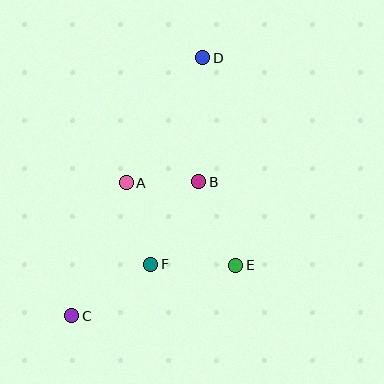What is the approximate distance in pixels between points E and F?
The distance between E and F is approximately 85 pixels.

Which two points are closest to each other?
Points A and B are closest to each other.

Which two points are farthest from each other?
Points C and D are farthest from each other.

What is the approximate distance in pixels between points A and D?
The distance between A and D is approximately 146 pixels.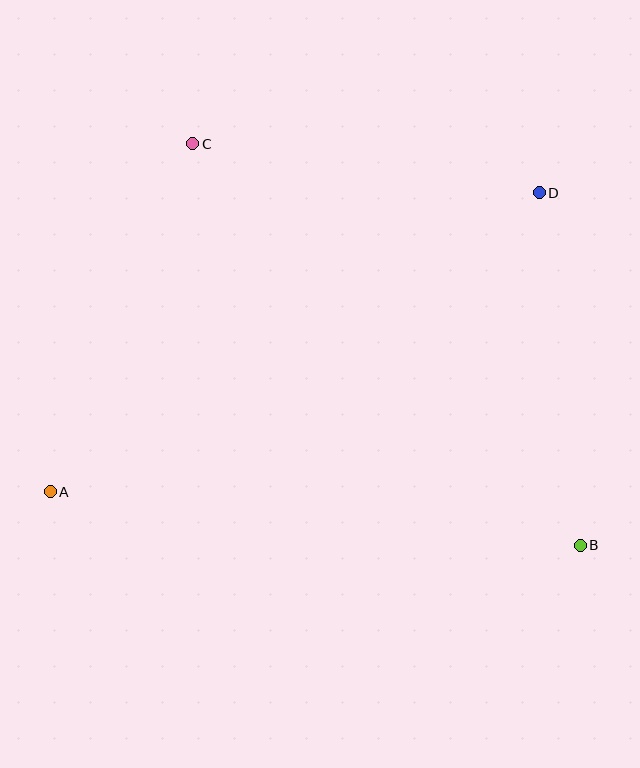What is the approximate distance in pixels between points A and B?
The distance between A and B is approximately 533 pixels.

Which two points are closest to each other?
Points C and D are closest to each other.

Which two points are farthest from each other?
Points A and D are farthest from each other.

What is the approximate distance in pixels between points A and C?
The distance between A and C is approximately 376 pixels.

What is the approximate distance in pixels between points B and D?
The distance between B and D is approximately 354 pixels.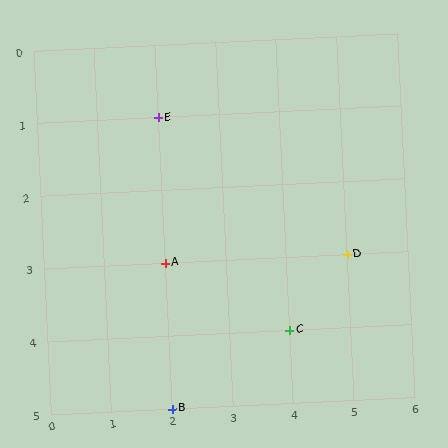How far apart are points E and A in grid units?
Points E and A are 2 rows apart.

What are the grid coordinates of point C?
Point C is at grid coordinates (4, 4).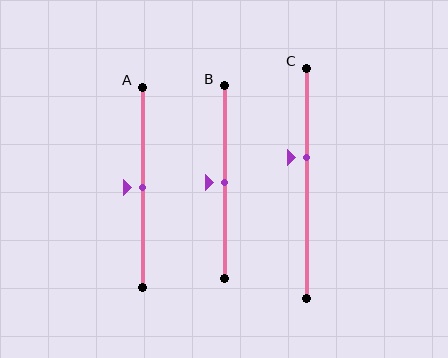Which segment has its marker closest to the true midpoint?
Segment A has its marker closest to the true midpoint.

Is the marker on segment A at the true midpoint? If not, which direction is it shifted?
Yes, the marker on segment A is at the true midpoint.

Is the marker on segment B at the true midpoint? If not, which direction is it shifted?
Yes, the marker on segment B is at the true midpoint.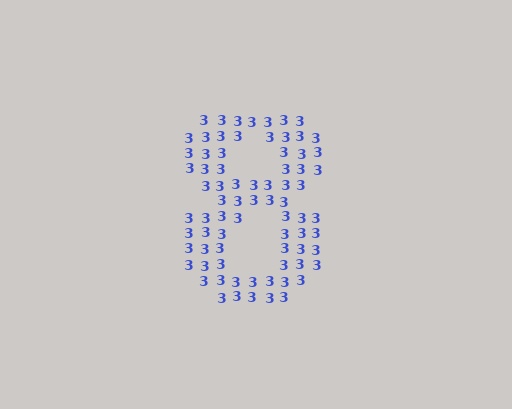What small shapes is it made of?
It is made of small digit 3's.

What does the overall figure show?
The overall figure shows the digit 8.